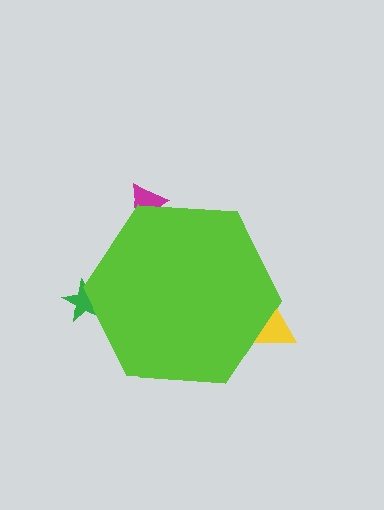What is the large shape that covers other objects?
A lime hexagon.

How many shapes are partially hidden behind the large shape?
3 shapes are partially hidden.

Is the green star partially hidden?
Yes, the green star is partially hidden behind the lime hexagon.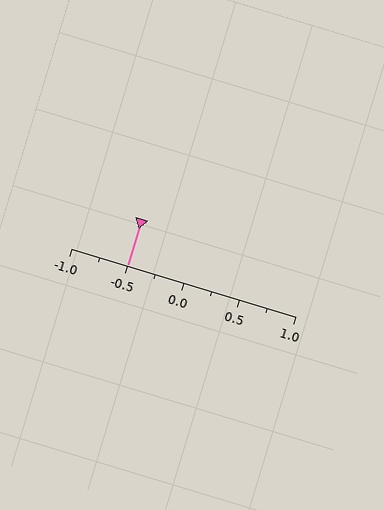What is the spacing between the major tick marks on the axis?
The major ticks are spaced 0.5 apart.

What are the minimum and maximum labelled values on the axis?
The axis runs from -1.0 to 1.0.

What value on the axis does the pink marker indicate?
The marker indicates approximately -0.5.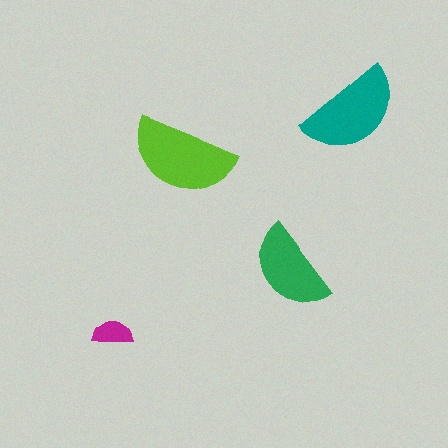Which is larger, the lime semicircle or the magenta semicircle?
The lime one.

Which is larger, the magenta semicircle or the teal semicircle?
The teal one.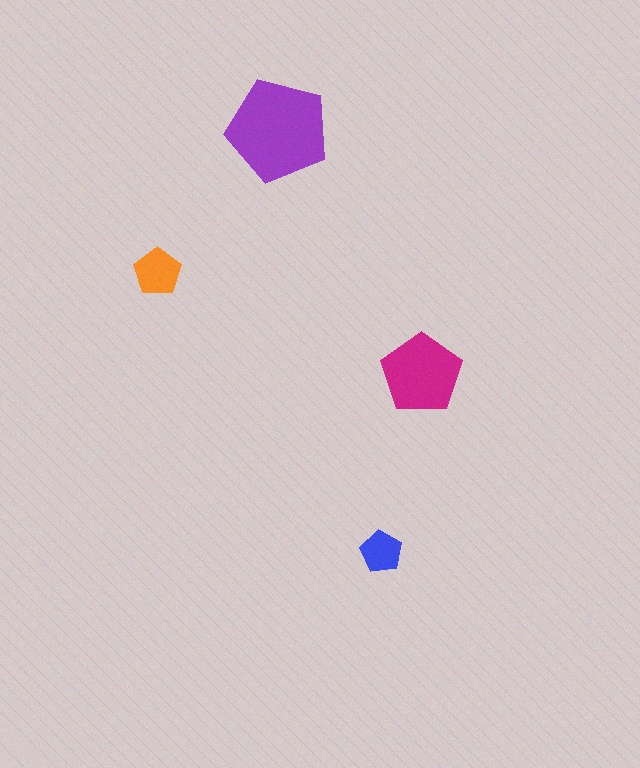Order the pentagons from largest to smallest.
the purple one, the magenta one, the orange one, the blue one.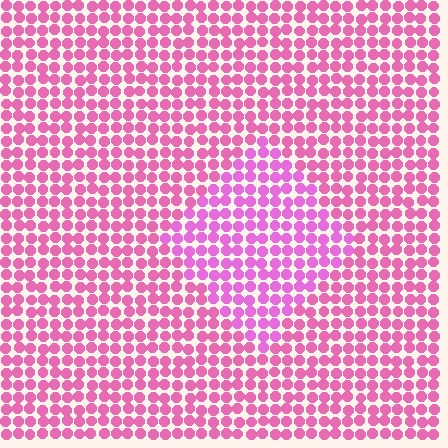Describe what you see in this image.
The image is filled with small pink elements in a uniform arrangement. A diamond-shaped region is visible where the elements are tinted to a slightly different hue, forming a subtle color boundary.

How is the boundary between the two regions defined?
The boundary is defined purely by a slight shift in hue (about 20 degrees). Spacing, size, and orientation are identical on both sides.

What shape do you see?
I see a diamond.